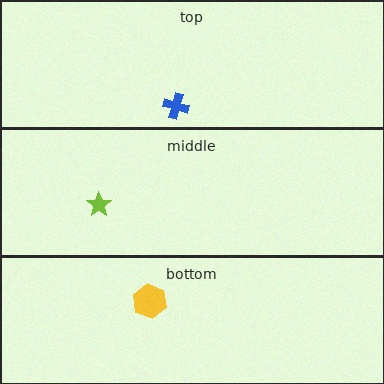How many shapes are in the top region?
1.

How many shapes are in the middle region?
1.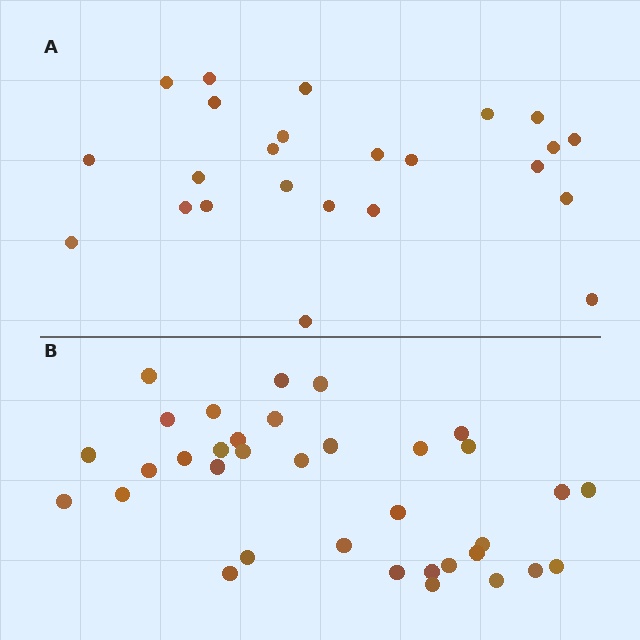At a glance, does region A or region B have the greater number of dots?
Region B (the bottom region) has more dots.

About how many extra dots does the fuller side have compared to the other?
Region B has roughly 12 or so more dots than region A.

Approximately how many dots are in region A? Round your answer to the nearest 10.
About 20 dots. (The exact count is 24, which rounds to 20.)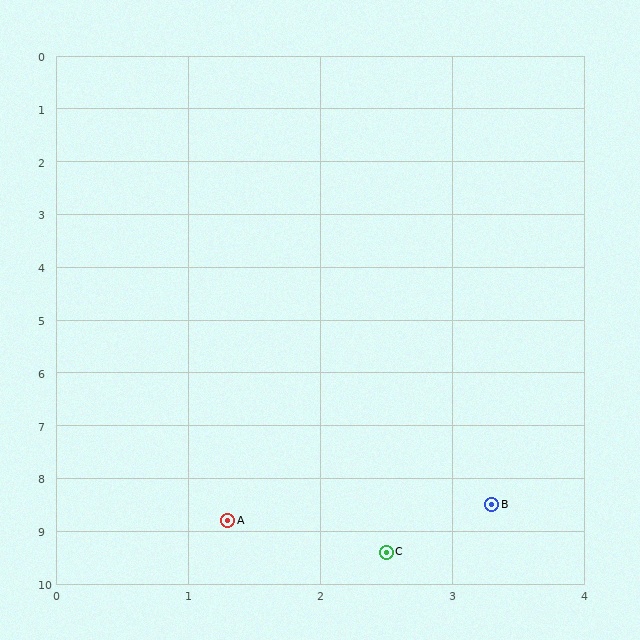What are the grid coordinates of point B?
Point B is at approximately (3.3, 8.5).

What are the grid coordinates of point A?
Point A is at approximately (1.3, 8.8).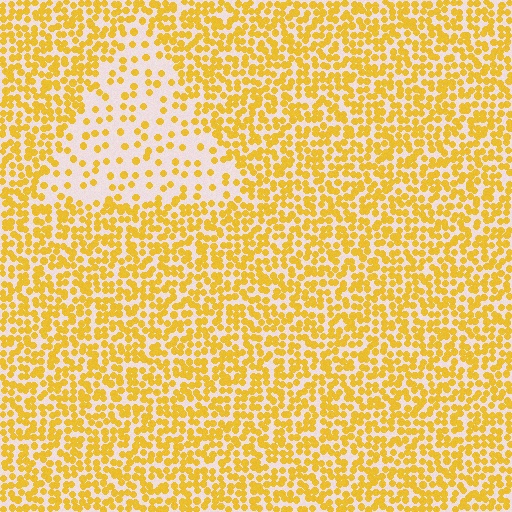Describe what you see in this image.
The image contains small yellow elements arranged at two different densities. A triangle-shaped region is visible where the elements are less densely packed than the surrounding area.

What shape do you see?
I see a triangle.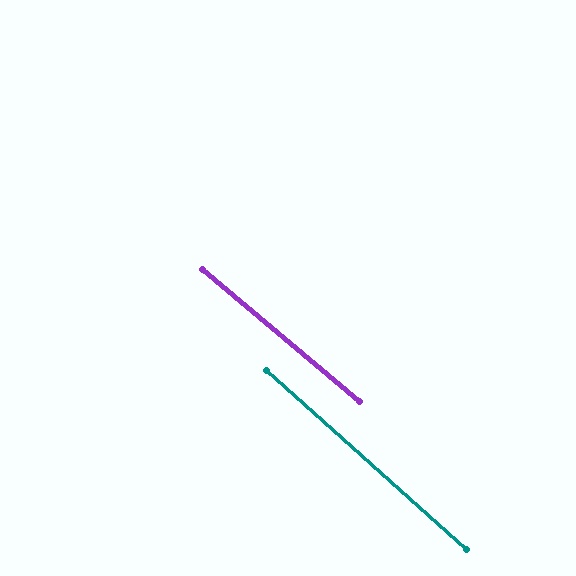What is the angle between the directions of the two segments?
Approximately 2 degrees.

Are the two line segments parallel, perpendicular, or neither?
Parallel — their directions differ by only 1.8°.